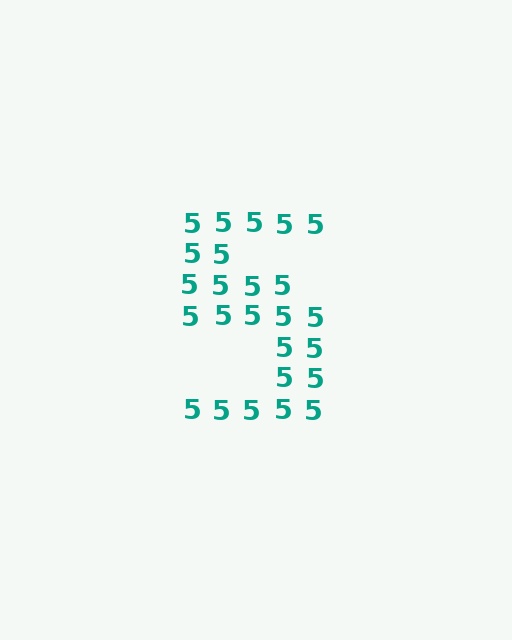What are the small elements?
The small elements are digit 5's.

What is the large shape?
The large shape is the digit 5.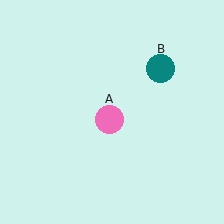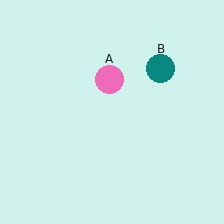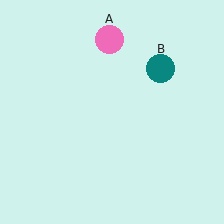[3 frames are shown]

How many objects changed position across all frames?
1 object changed position: pink circle (object A).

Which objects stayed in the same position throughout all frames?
Teal circle (object B) remained stationary.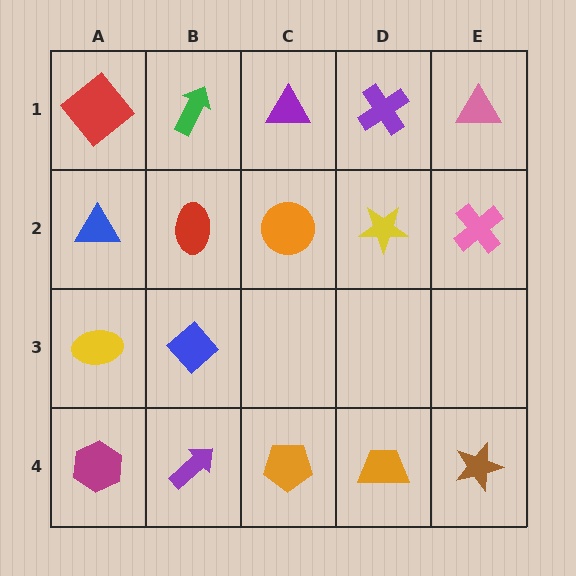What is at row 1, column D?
A purple cross.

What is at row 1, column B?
A green arrow.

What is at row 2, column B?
A red ellipse.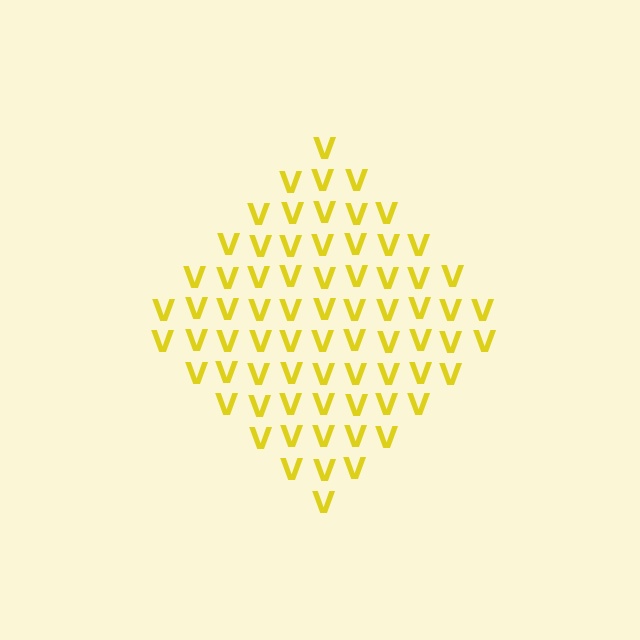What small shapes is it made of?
It is made of small letter V's.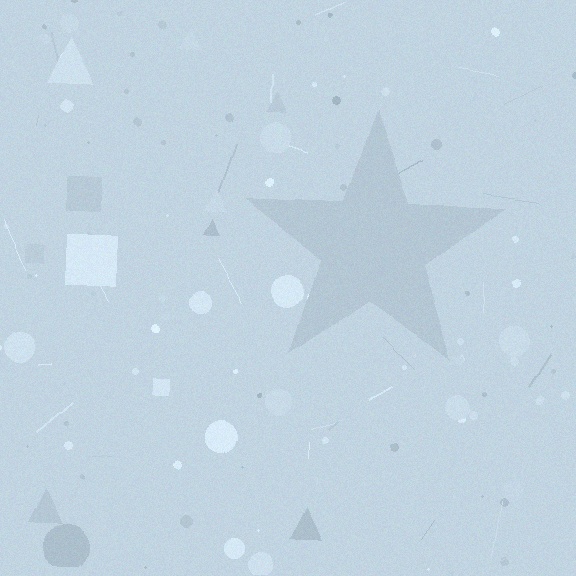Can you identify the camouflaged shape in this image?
The camouflaged shape is a star.